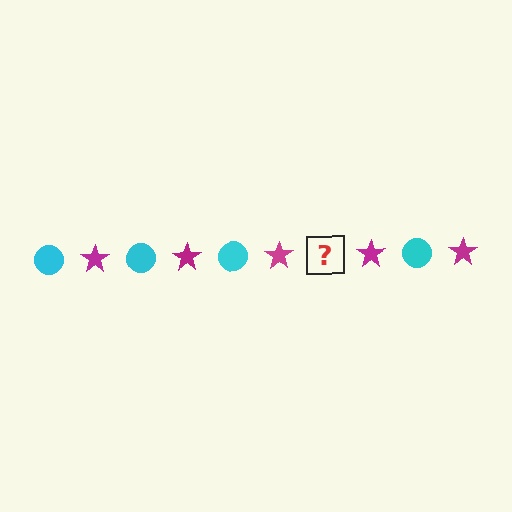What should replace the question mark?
The question mark should be replaced with a cyan circle.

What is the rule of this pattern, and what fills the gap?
The rule is that the pattern alternates between cyan circle and magenta star. The gap should be filled with a cyan circle.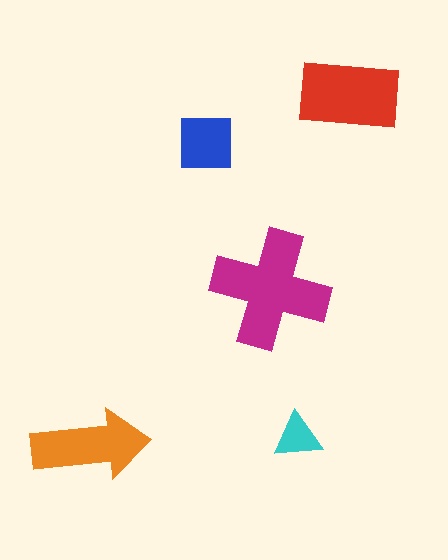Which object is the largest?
The magenta cross.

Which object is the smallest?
The cyan triangle.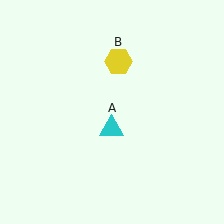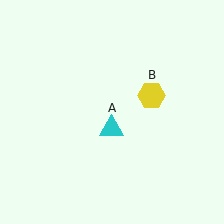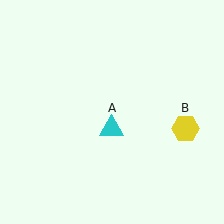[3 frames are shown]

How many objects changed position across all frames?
1 object changed position: yellow hexagon (object B).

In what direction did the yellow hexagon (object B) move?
The yellow hexagon (object B) moved down and to the right.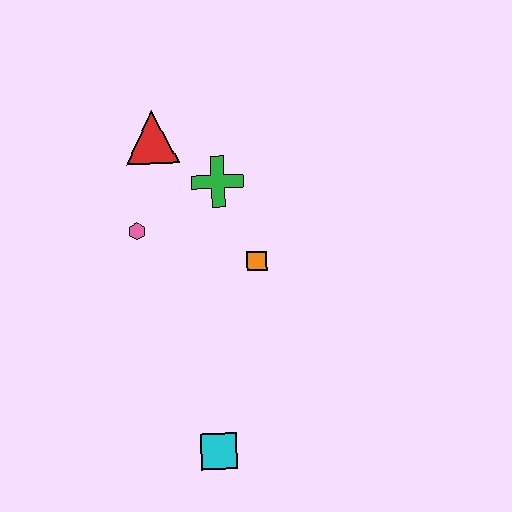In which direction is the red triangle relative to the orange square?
The red triangle is above the orange square.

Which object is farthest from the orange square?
The cyan square is farthest from the orange square.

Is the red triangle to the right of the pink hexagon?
Yes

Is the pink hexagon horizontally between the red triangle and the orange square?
No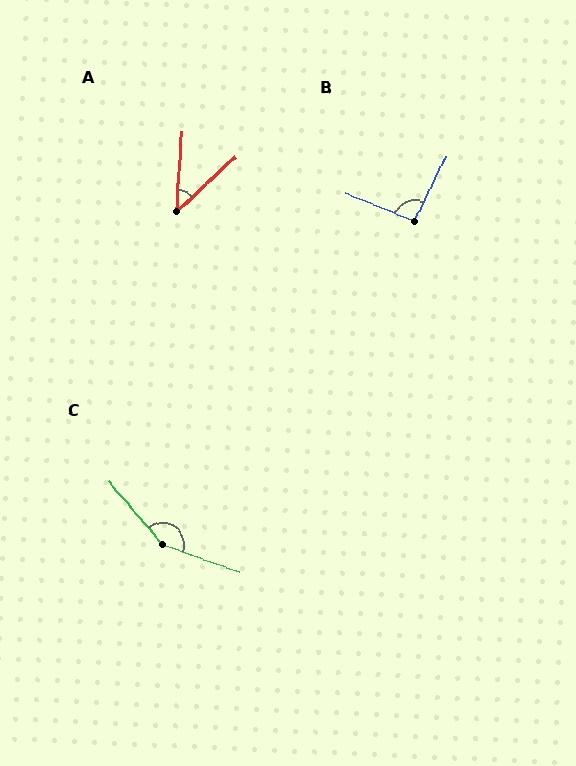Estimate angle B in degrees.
Approximately 94 degrees.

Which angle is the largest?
C, at approximately 150 degrees.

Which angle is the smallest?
A, at approximately 44 degrees.